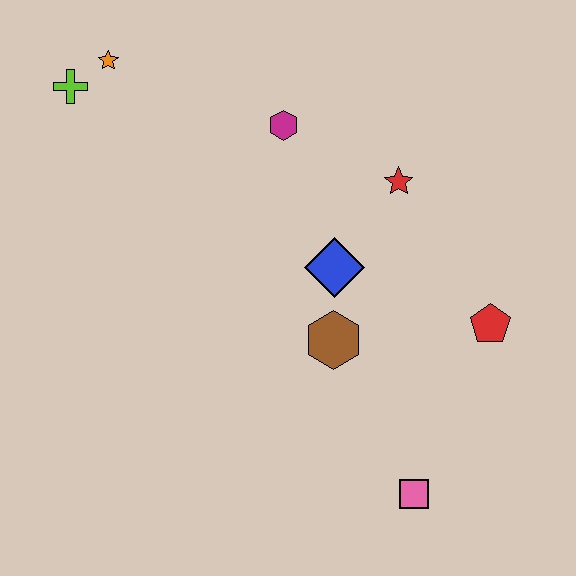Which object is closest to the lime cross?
The orange star is closest to the lime cross.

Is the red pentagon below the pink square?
No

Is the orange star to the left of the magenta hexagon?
Yes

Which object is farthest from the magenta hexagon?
The pink square is farthest from the magenta hexagon.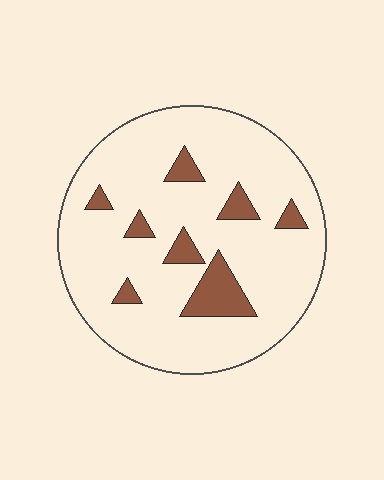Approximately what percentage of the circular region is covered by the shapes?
Approximately 15%.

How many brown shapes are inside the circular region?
8.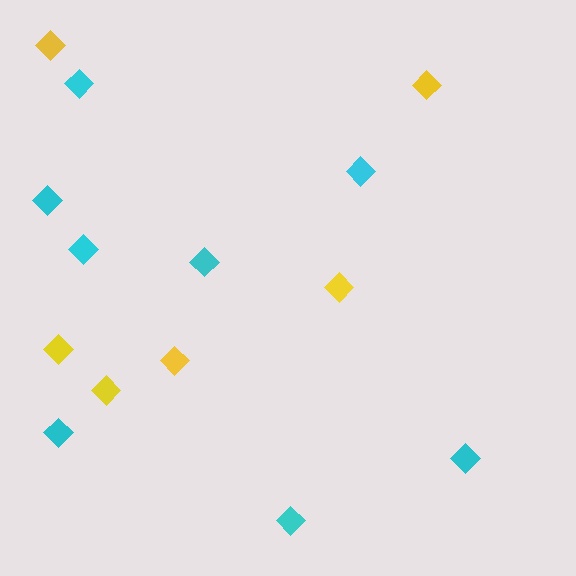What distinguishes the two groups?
There are 2 groups: one group of yellow diamonds (6) and one group of cyan diamonds (8).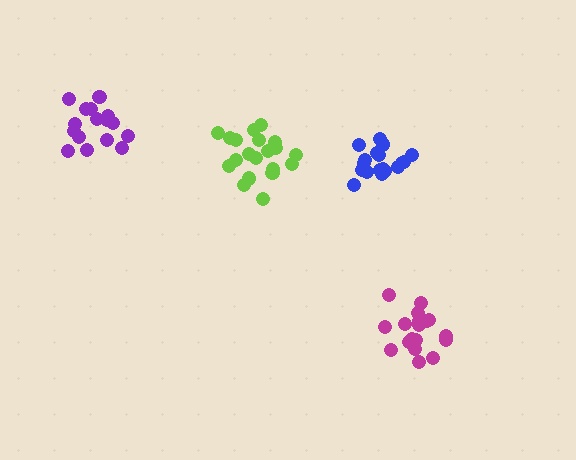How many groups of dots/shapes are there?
There are 4 groups.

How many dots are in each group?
Group 1: 18 dots, Group 2: 20 dots, Group 3: 18 dots, Group 4: 16 dots (72 total).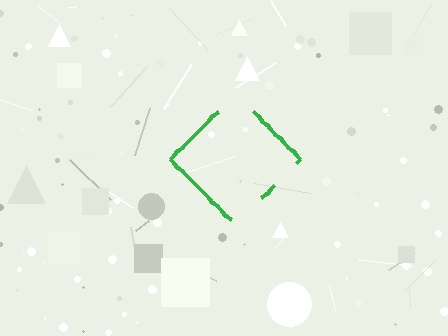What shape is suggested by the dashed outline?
The dashed outline suggests a diamond.